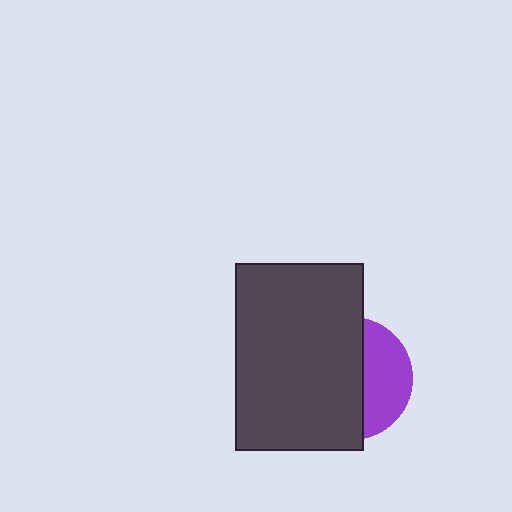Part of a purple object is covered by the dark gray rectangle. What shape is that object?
It is a circle.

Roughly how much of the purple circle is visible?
A small part of it is visible (roughly 38%).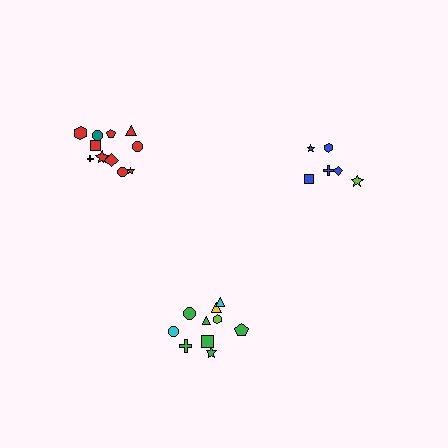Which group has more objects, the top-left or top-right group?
The top-left group.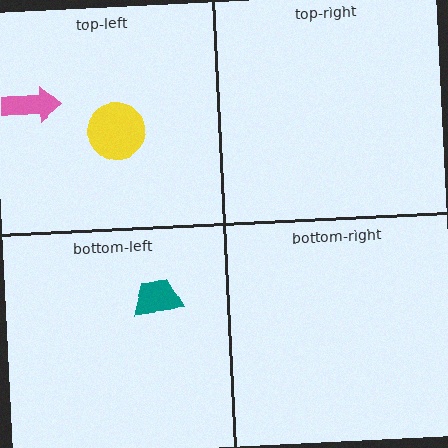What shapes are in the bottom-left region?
The teal trapezoid.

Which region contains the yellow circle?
The top-left region.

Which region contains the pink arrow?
The top-left region.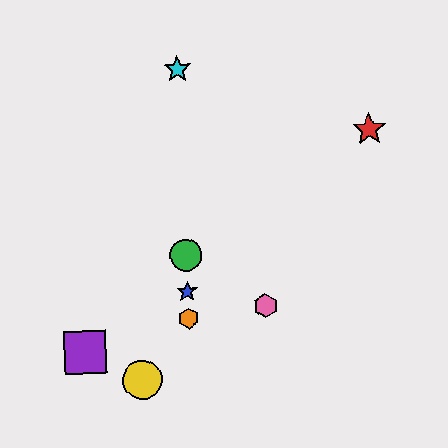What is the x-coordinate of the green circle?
The green circle is at x≈186.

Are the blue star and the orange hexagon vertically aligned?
Yes, both are at x≈187.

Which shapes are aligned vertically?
The blue star, the green circle, the orange hexagon, the cyan star are aligned vertically.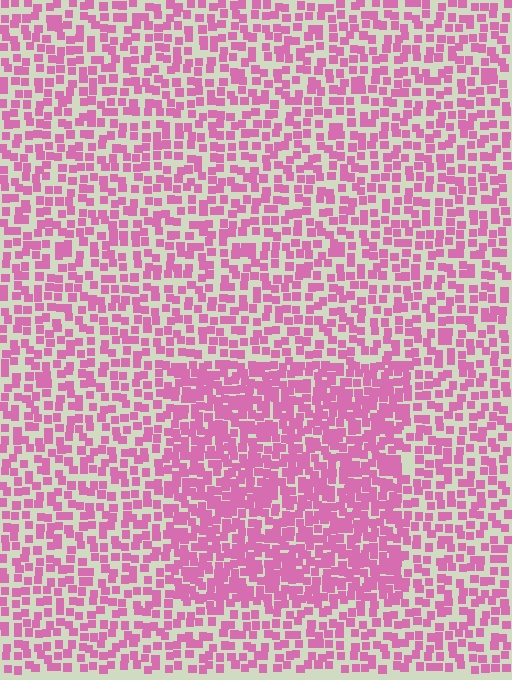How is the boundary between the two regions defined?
The boundary is defined by a change in element density (approximately 1.7x ratio). All elements are the same color, size, and shape.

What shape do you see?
I see a rectangle.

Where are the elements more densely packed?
The elements are more densely packed inside the rectangle boundary.